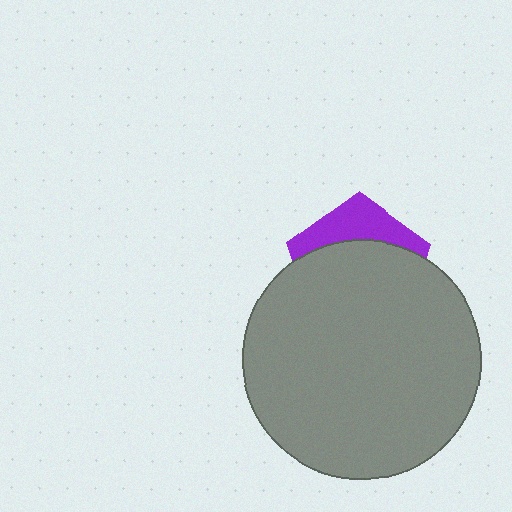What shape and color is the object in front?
The object in front is a gray circle.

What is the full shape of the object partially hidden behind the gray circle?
The partially hidden object is a purple pentagon.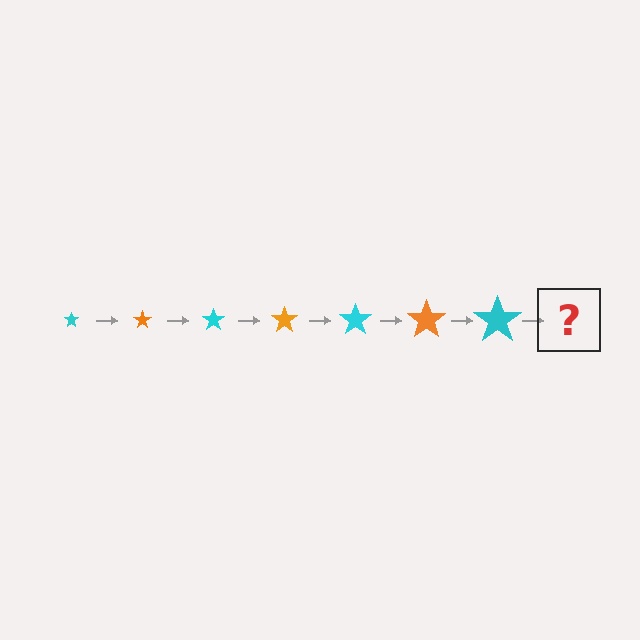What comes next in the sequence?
The next element should be an orange star, larger than the previous one.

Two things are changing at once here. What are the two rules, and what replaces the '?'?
The two rules are that the star grows larger each step and the color cycles through cyan and orange. The '?' should be an orange star, larger than the previous one.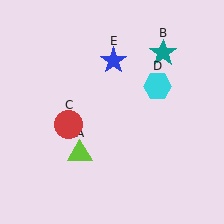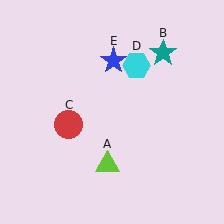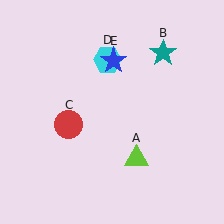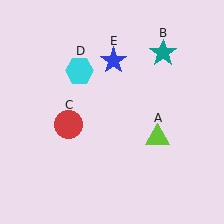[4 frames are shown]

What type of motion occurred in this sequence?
The lime triangle (object A), cyan hexagon (object D) rotated counterclockwise around the center of the scene.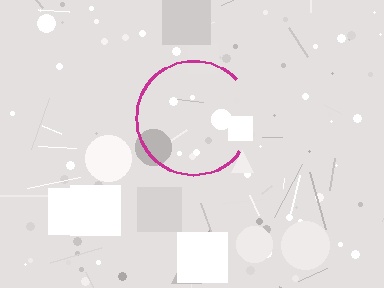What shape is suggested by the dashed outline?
The dashed outline suggests a circle.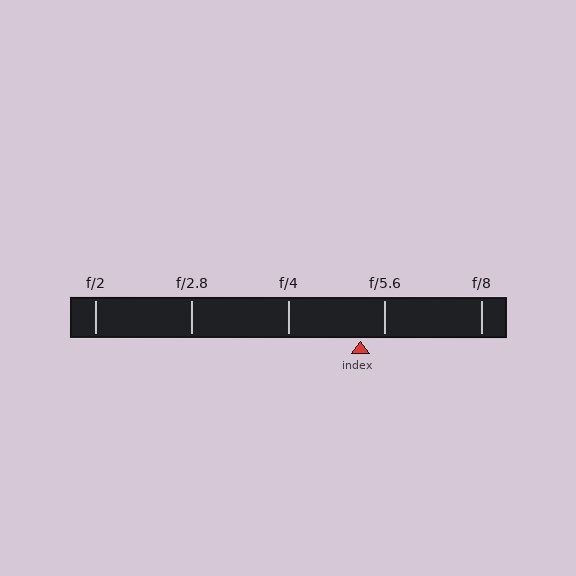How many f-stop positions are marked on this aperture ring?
There are 5 f-stop positions marked.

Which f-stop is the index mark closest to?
The index mark is closest to f/5.6.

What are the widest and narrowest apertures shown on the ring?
The widest aperture shown is f/2 and the narrowest is f/8.